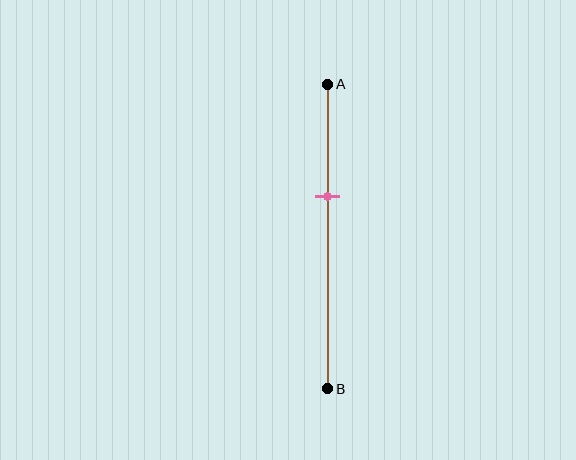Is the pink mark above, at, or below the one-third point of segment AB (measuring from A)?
The pink mark is below the one-third point of segment AB.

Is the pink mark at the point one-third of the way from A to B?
No, the mark is at about 35% from A, not at the 33% one-third point.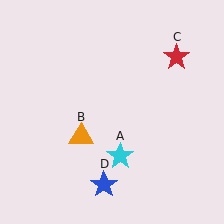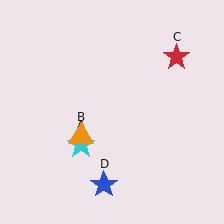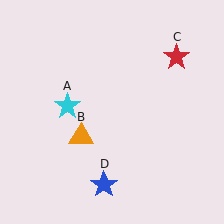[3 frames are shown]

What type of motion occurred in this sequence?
The cyan star (object A) rotated clockwise around the center of the scene.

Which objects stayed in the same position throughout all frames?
Orange triangle (object B) and red star (object C) and blue star (object D) remained stationary.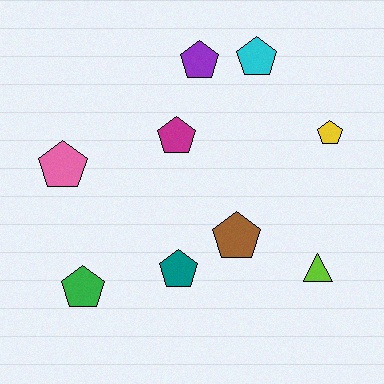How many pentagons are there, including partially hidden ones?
There are 8 pentagons.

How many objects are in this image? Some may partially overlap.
There are 9 objects.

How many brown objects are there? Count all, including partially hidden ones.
There is 1 brown object.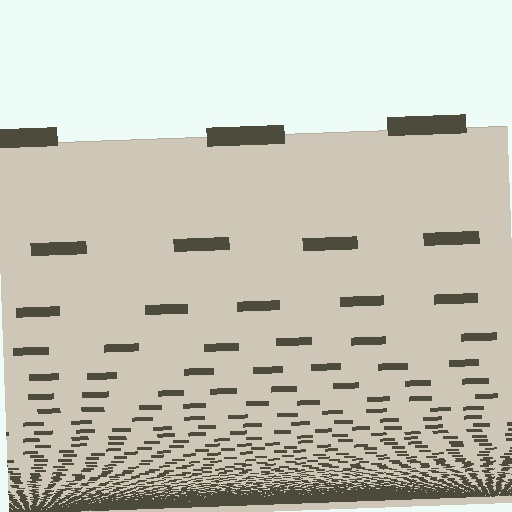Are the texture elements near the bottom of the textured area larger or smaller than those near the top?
Smaller. The gradient is inverted — elements near the bottom are smaller and denser.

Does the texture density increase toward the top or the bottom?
Density increases toward the bottom.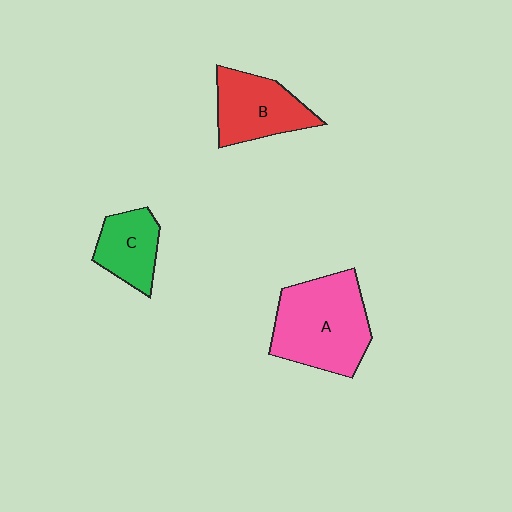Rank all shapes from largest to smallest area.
From largest to smallest: A (pink), B (red), C (green).